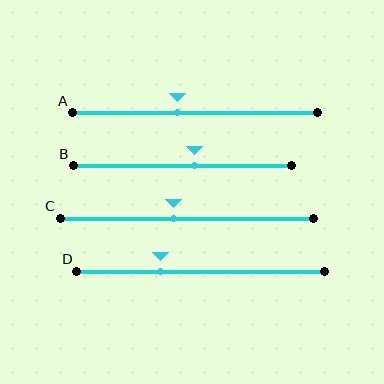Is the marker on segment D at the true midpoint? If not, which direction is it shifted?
No, the marker on segment D is shifted to the left by about 16% of the segment length.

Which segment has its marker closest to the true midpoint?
Segment C has its marker closest to the true midpoint.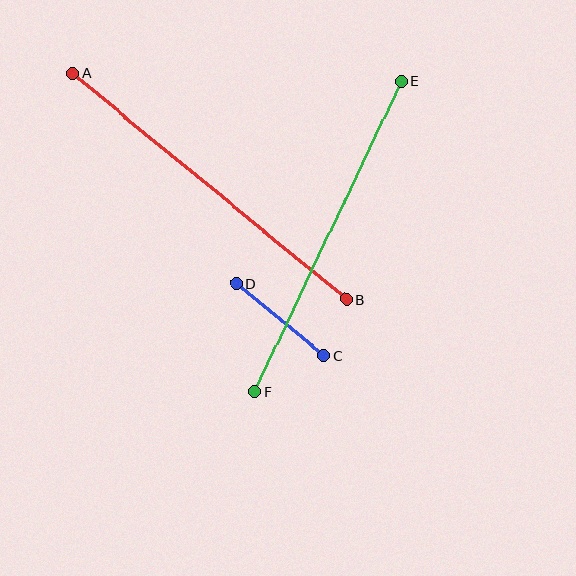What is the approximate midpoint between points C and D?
The midpoint is at approximately (280, 320) pixels.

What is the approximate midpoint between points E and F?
The midpoint is at approximately (328, 236) pixels.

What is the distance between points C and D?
The distance is approximately 114 pixels.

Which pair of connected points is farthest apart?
Points A and B are farthest apart.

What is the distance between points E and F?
The distance is approximately 343 pixels.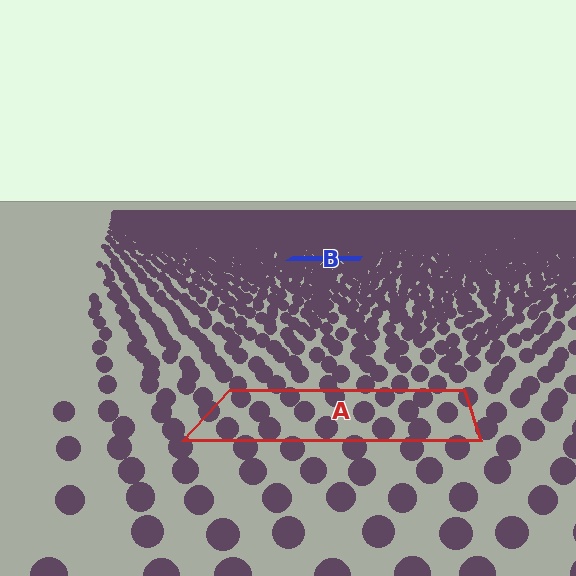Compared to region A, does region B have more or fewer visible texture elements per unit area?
Region B has more texture elements per unit area — they are packed more densely because it is farther away.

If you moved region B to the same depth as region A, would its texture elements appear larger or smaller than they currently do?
They would appear larger. At a closer depth, the same texture elements are projected at a bigger on-screen size.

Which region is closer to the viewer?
Region A is closer. The texture elements there are larger and more spread out.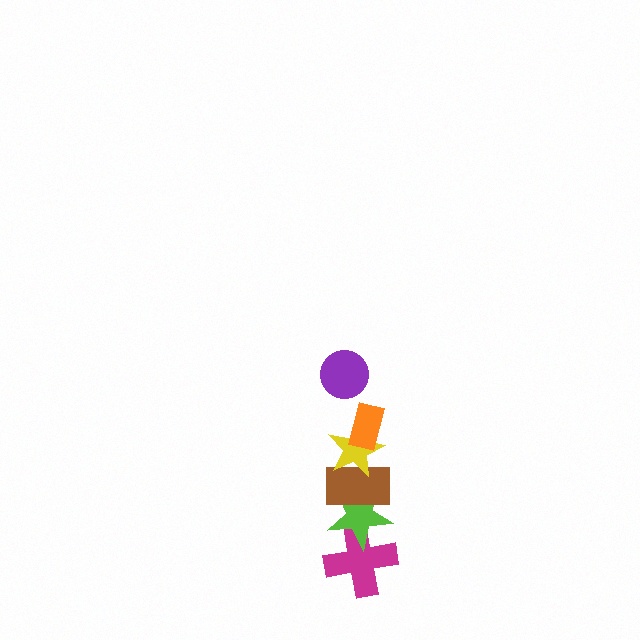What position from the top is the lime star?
The lime star is 5th from the top.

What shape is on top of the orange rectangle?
The purple circle is on top of the orange rectangle.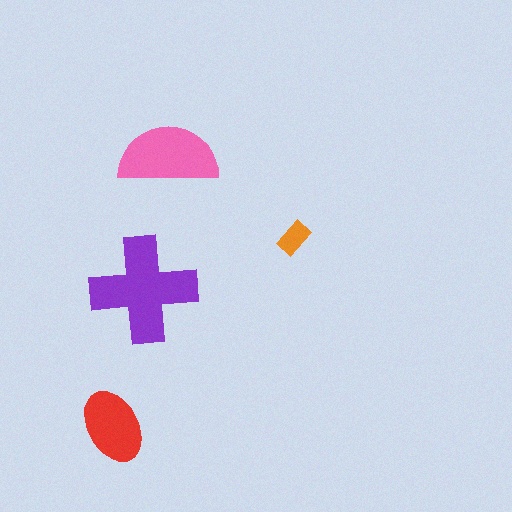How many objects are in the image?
There are 4 objects in the image.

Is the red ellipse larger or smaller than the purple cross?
Smaller.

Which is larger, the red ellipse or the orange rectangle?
The red ellipse.